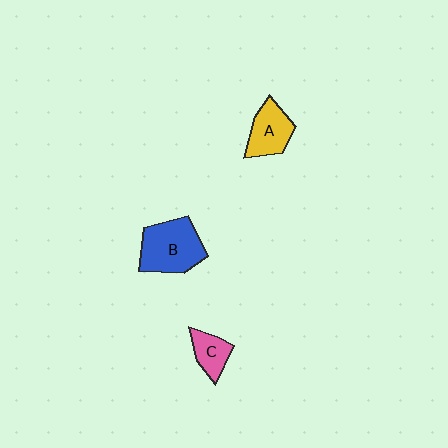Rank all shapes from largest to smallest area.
From largest to smallest: B (blue), A (yellow), C (pink).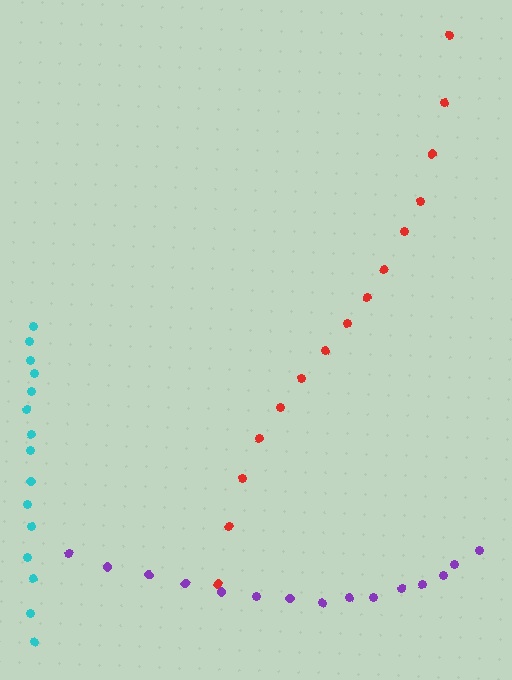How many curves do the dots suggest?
There are 3 distinct paths.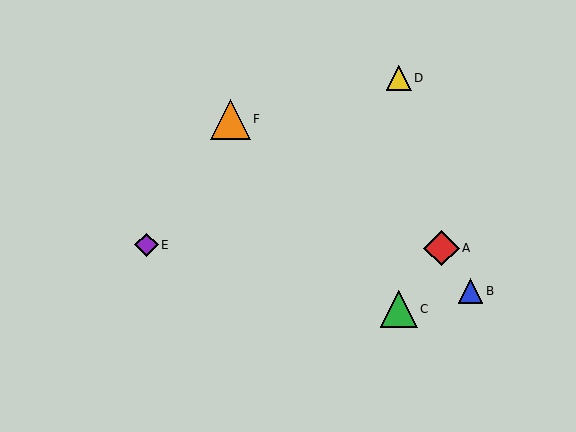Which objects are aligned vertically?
Objects C, D are aligned vertically.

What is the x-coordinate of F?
Object F is at x≈230.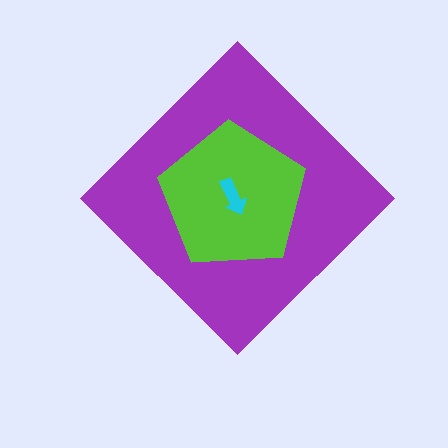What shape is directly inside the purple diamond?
The lime pentagon.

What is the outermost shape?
The purple diamond.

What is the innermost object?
The cyan arrow.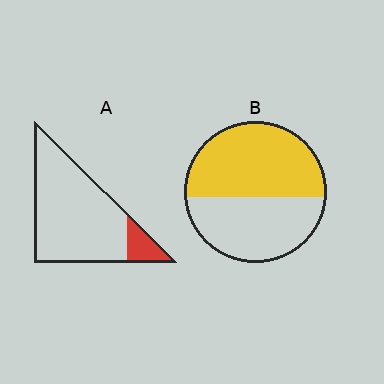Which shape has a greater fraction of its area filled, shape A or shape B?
Shape B.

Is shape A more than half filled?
No.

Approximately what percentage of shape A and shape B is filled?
A is approximately 10% and B is approximately 55%.